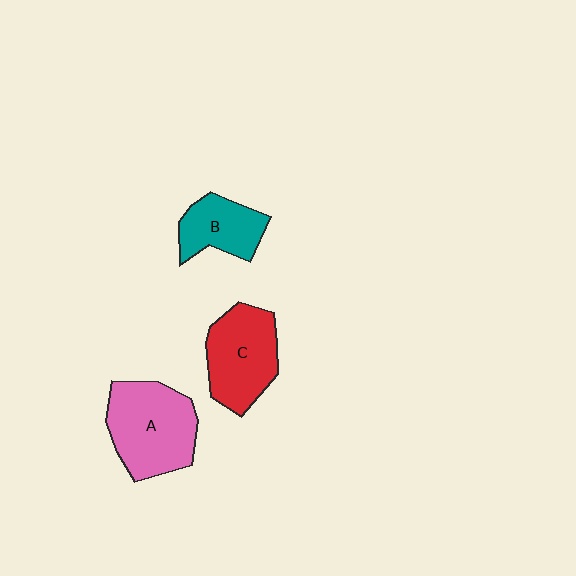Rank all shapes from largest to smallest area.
From largest to smallest: A (pink), C (red), B (teal).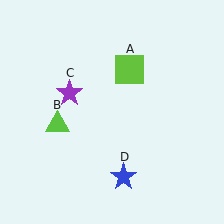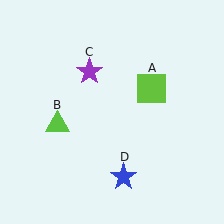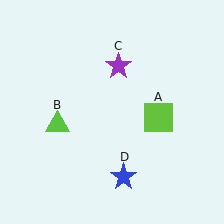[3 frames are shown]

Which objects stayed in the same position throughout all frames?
Lime triangle (object B) and blue star (object D) remained stationary.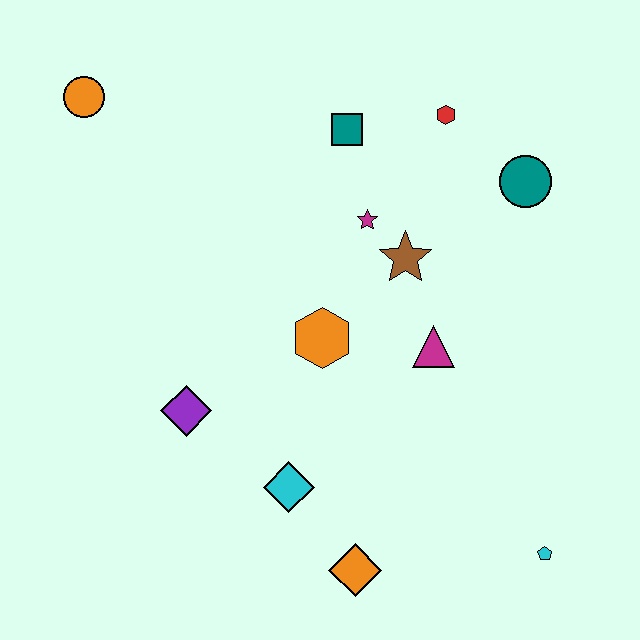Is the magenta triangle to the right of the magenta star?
Yes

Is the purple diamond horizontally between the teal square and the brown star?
No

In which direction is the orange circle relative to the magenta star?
The orange circle is to the left of the magenta star.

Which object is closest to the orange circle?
The teal square is closest to the orange circle.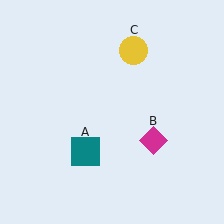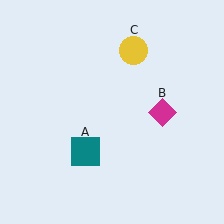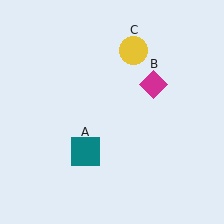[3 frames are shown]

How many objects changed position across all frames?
1 object changed position: magenta diamond (object B).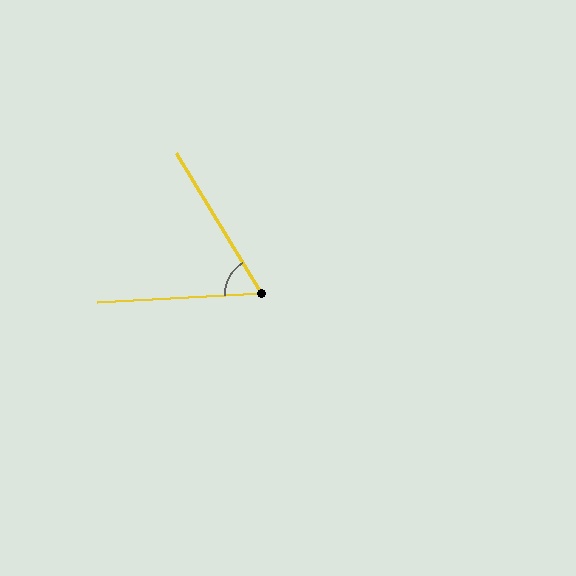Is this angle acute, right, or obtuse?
It is acute.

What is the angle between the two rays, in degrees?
Approximately 62 degrees.